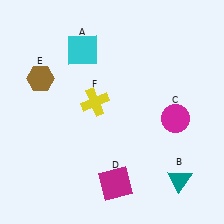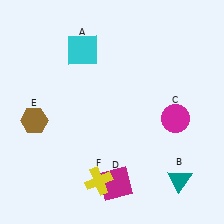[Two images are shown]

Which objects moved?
The objects that moved are: the brown hexagon (E), the yellow cross (F).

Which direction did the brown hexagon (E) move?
The brown hexagon (E) moved down.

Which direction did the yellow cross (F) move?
The yellow cross (F) moved down.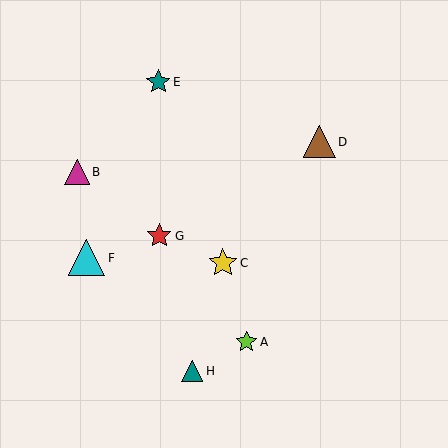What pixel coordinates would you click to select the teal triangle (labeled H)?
Click at (192, 371) to select the teal triangle H.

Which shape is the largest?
The cyan triangle (labeled F) is the largest.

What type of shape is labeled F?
Shape F is a cyan triangle.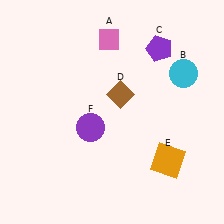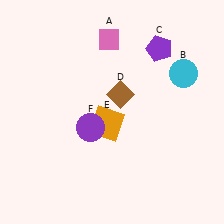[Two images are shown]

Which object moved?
The orange square (E) moved left.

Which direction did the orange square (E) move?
The orange square (E) moved left.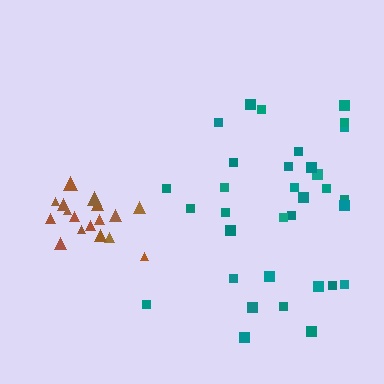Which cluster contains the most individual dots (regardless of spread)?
Teal (33).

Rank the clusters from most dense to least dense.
brown, teal.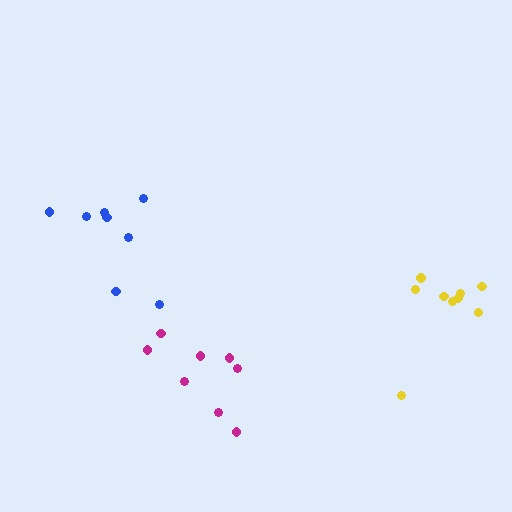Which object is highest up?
The blue cluster is topmost.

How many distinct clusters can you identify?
There are 3 distinct clusters.